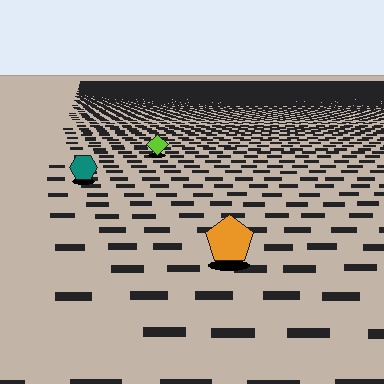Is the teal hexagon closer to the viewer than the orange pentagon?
No. The orange pentagon is closer — you can tell from the texture gradient: the ground texture is coarser near it.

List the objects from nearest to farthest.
From nearest to farthest: the orange pentagon, the teal hexagon, the lime diamond.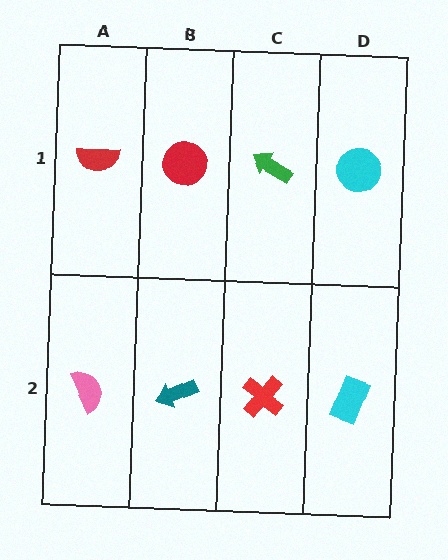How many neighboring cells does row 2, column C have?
3.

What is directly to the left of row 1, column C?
A red circle.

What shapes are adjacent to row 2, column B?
A red circle (row 1, column B), a pink semicircle (row 2, column A), a red cross (row 2, column C).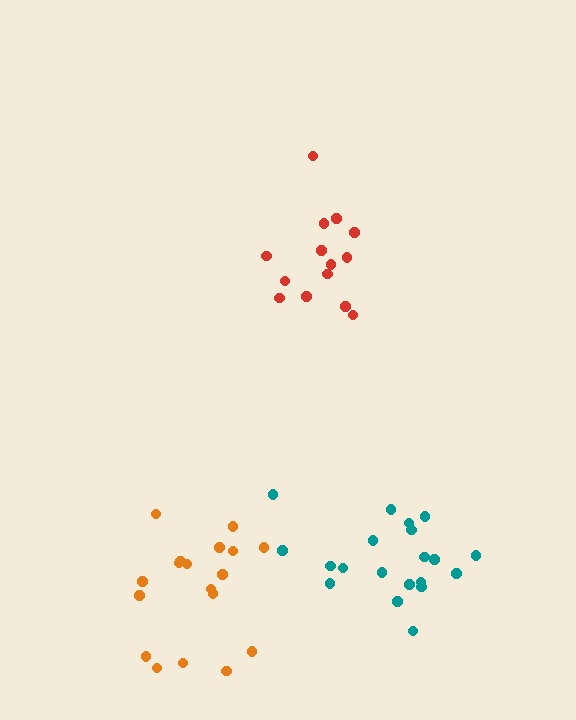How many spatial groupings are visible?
There are 3 spatial groupings.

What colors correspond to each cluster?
The clusters are colored: red, teal, orange.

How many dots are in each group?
Group 1: 14 dots, Group 2: 20 dots, Group 3: 18 dots (52 total).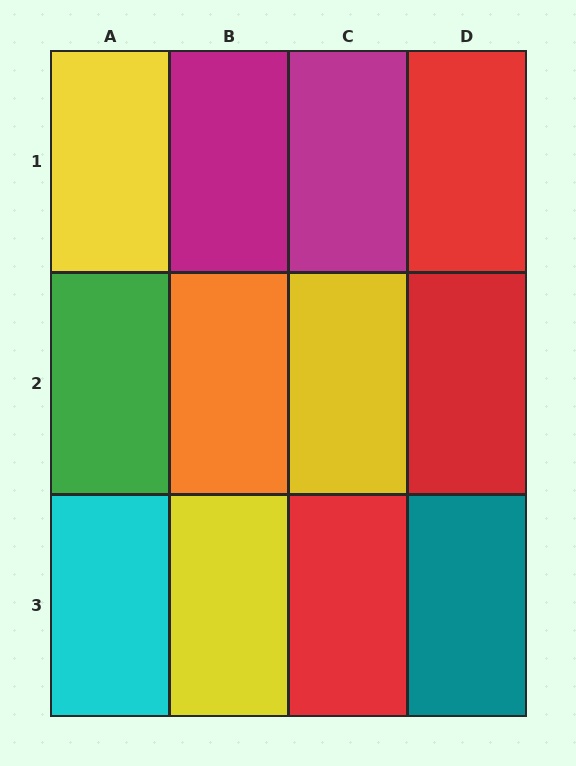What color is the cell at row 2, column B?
Orange.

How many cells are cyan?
1 cell is cyan.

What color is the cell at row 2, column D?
Red.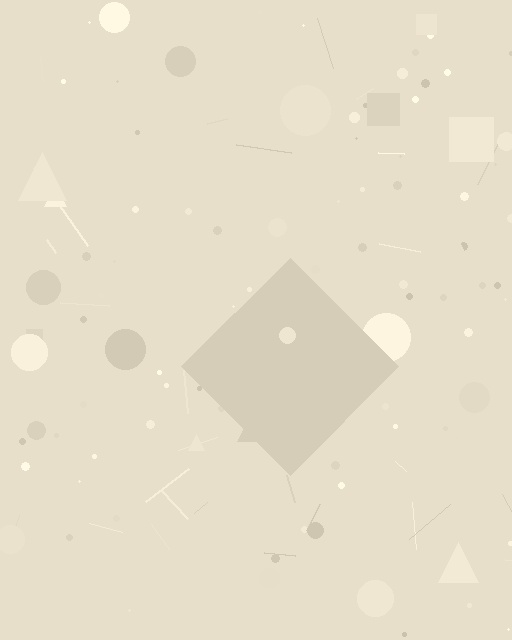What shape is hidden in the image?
A diamond is hidden in the image.